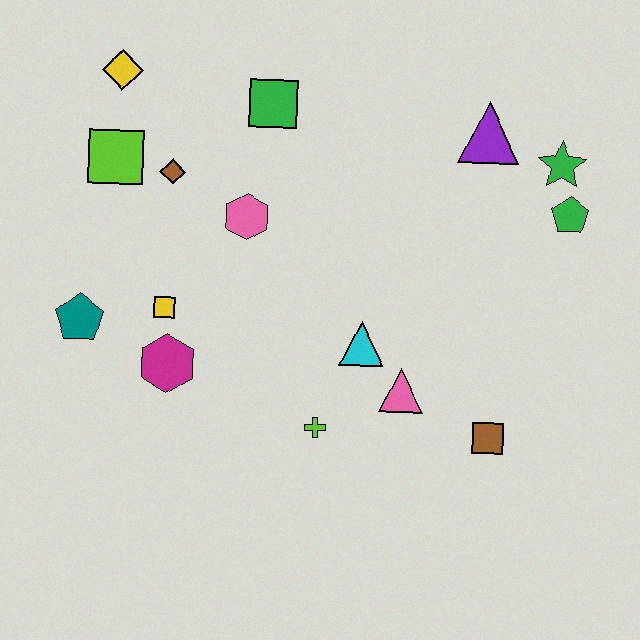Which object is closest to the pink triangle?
The cyan triangle is closest to the pink triangle.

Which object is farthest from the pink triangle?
The yellow diamond is farthest from the pink triangle.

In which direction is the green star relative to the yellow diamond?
The green star is to the right of the yellow diamond.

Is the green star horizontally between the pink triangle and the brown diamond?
No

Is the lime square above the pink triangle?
Yes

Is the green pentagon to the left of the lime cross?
No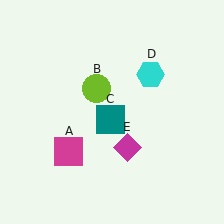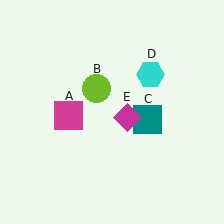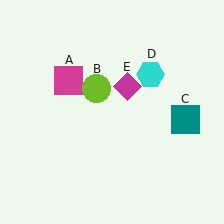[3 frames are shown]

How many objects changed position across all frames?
3 objects changed position: magenta square (object A), teal square (object C), magenta diamond (object E).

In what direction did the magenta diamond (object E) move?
The magenta diamond (object E) moved up.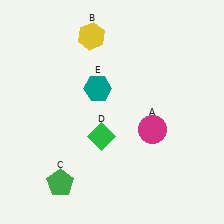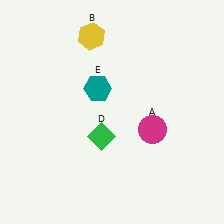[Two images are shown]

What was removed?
The green pentagon (C) was removed in Image 2.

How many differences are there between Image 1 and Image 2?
There is 1 difference between the two images.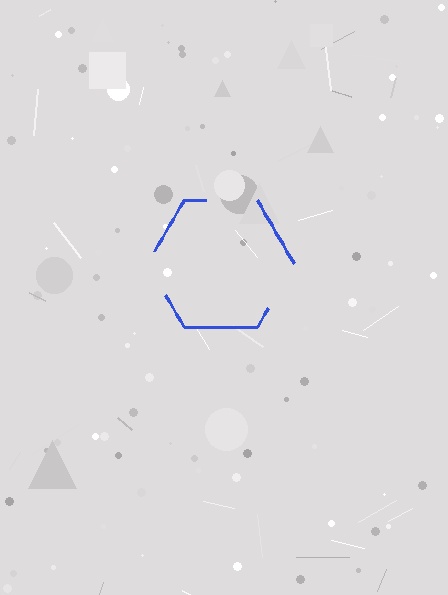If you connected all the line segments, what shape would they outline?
They would outline a hexagon.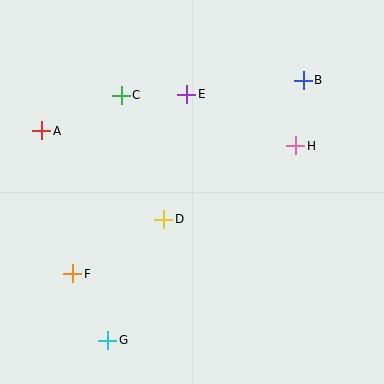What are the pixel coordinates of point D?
Point D is at (164, 219).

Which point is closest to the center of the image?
Point D at (164, 219) is closest to the center.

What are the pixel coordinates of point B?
Point B is at (303, 80).